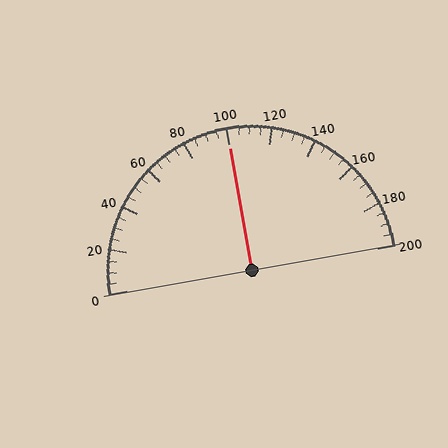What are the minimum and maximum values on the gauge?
The gauge ranges from 0 to 200.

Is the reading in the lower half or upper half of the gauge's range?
The reading is in the upper half of the range (0 to 200).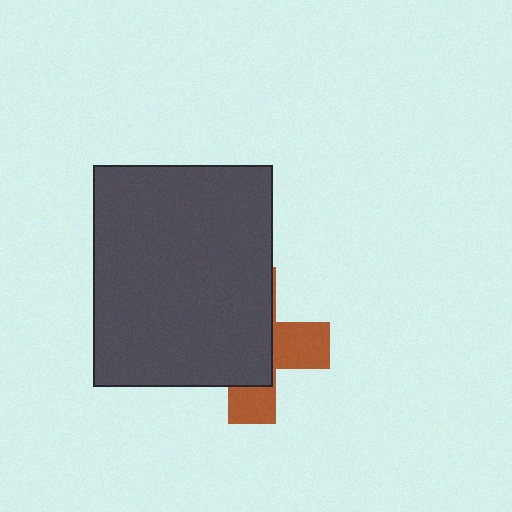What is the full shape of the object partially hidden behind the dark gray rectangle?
The partially hidden object is a brown cross.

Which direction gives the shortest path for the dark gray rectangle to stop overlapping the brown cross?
Moving left gives the shortest separation.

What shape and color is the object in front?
The object in front is a dark gray rectangle.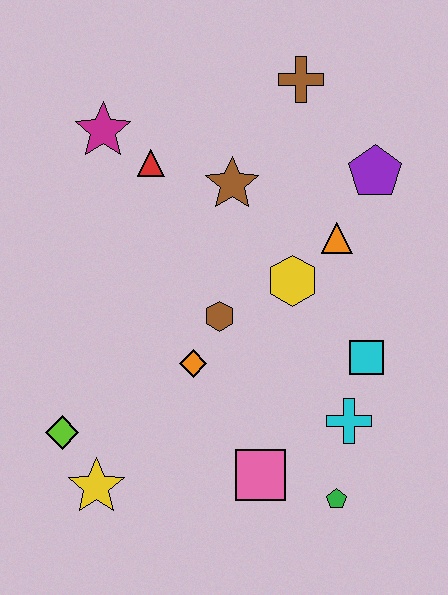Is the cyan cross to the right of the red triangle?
Yes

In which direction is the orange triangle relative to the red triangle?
The orange triangle is to the right of the red triangle.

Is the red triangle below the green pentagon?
No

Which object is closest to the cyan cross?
The cyan square is closest to the cyan cross.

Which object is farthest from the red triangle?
The green pentagon is farthest from the red triangle.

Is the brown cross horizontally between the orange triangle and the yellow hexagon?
Yes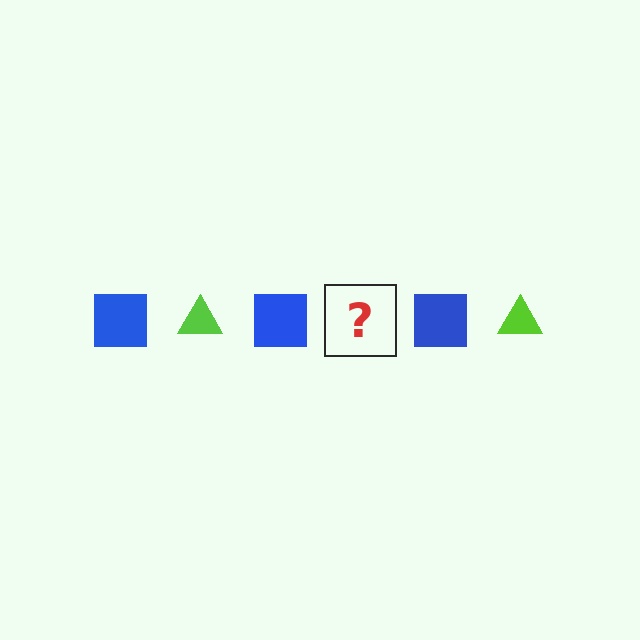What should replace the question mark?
The question mark should be replaced with a lime triangle.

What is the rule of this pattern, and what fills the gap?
The rule is that the pattern alternates between blue square and lime triangle. The gap should be filled with a lime triangle.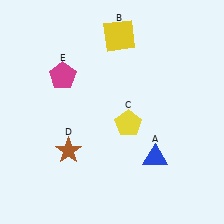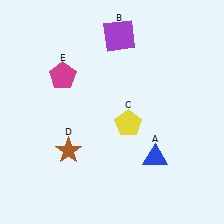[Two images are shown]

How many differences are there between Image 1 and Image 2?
There is 1 difference between the two images.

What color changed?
The square (B) changed from yellow in Image 1 to purple in Image 2.